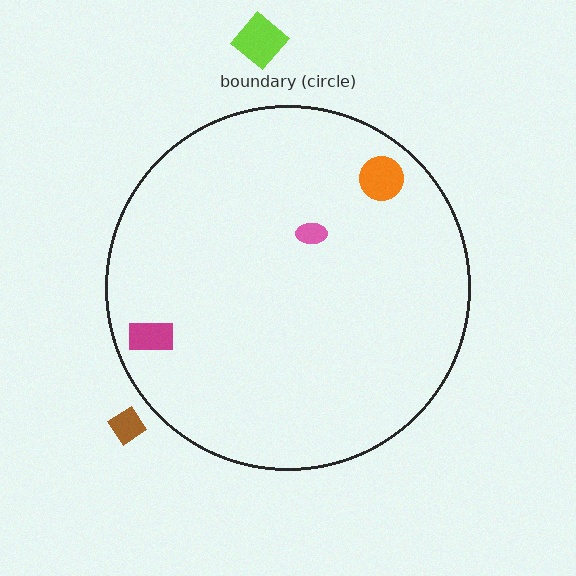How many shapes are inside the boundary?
3 inside, 2 outside.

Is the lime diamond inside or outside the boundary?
Outside.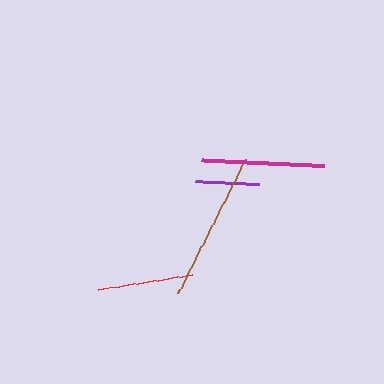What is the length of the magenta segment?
The magenta segment is approximately 123 pixels long.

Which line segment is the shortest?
The purple line is the shortest at approximately 65 pixels.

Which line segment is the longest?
The brown line is the longest at approximately 150 pixels.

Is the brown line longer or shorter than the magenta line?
The brown line is longer than the magenta line.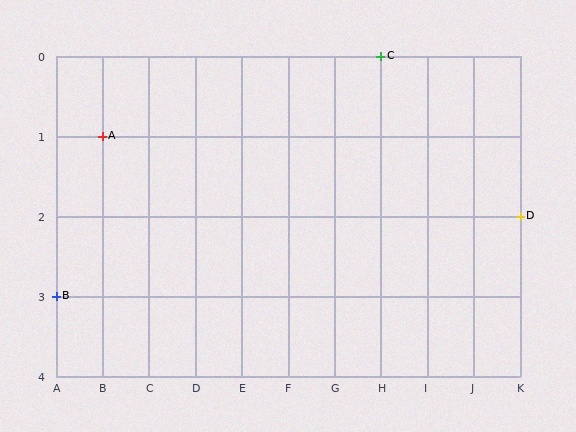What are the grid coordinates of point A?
Point A is at grid coordinates (B, 1).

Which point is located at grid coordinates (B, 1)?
Point A is at (B, 1).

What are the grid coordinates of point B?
Point B is at grid coordinates (A, 3).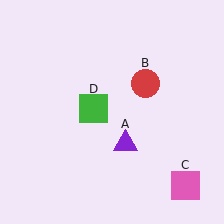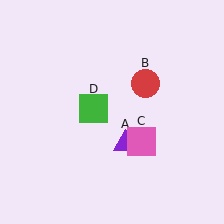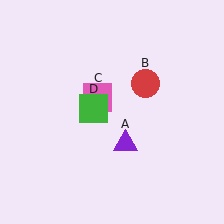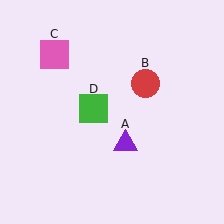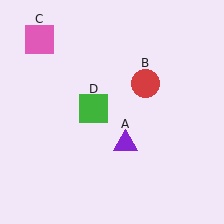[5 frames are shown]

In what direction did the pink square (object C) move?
The pink square (object C) moved up and to the left.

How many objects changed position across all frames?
1 object changed position: pink square (object C).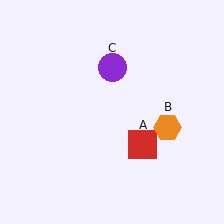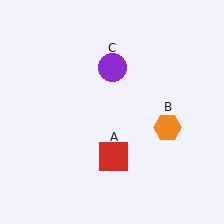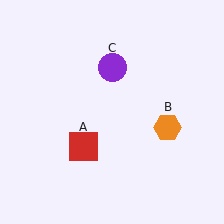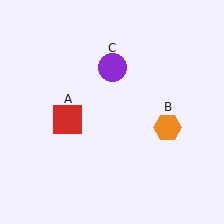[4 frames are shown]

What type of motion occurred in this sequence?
The red square (object A) rotated clockwise around the center of the scene.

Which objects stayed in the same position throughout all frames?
Orange hexagon (object B) and purple circle (object C) remained stationary.